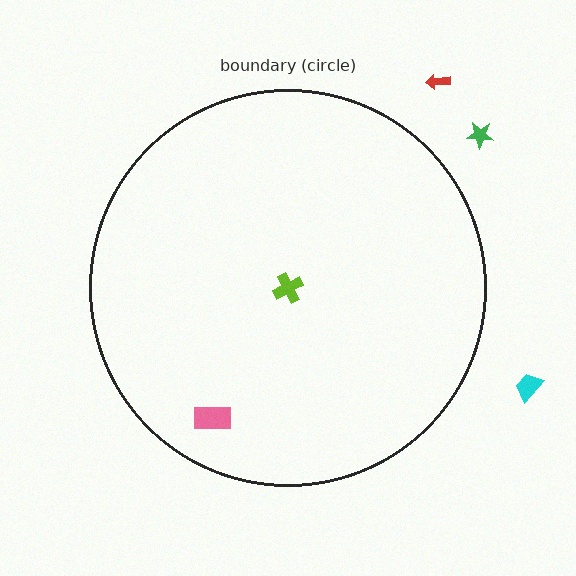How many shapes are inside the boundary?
2 inside, 3 outside.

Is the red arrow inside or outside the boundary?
Outside.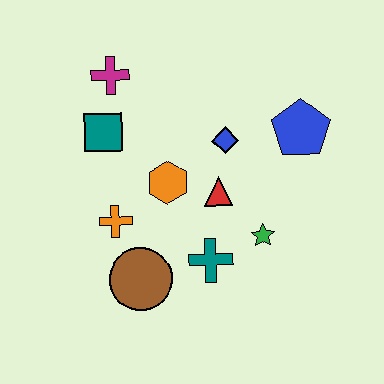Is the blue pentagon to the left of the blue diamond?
No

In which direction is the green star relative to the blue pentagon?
The green star is below the blue pentagon.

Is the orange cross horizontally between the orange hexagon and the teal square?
Yes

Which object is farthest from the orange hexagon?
The blue pentagon is farthest from the orange hexagon.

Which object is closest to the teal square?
The magenta cross is closest to the teal square.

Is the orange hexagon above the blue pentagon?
No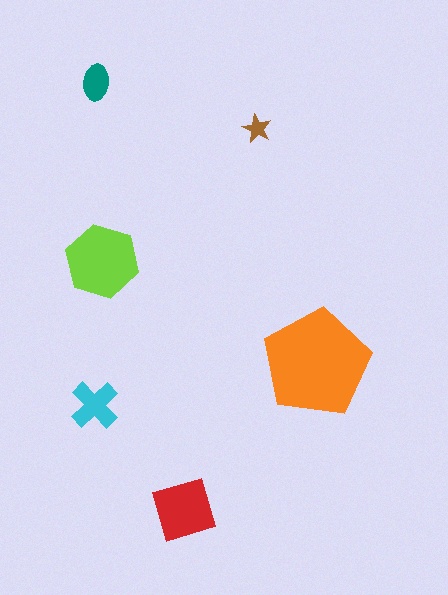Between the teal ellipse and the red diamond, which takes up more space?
The red diamond.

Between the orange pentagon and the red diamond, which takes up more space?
The orange pentagon.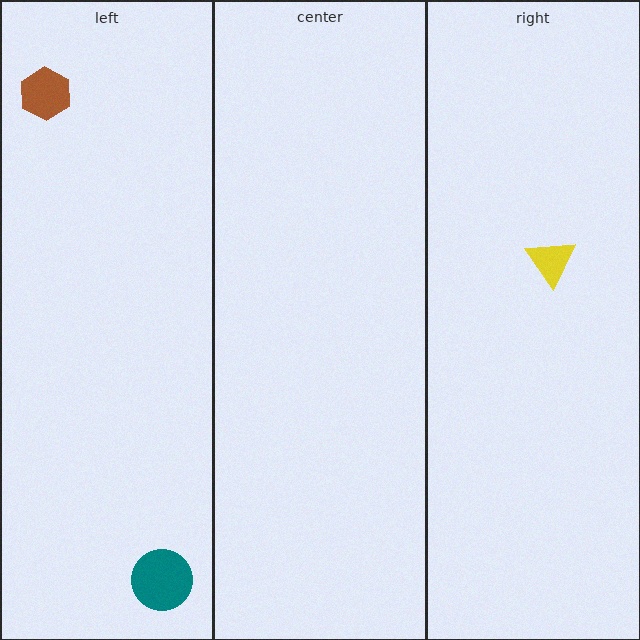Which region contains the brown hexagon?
The left region.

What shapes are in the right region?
The yellow triangle.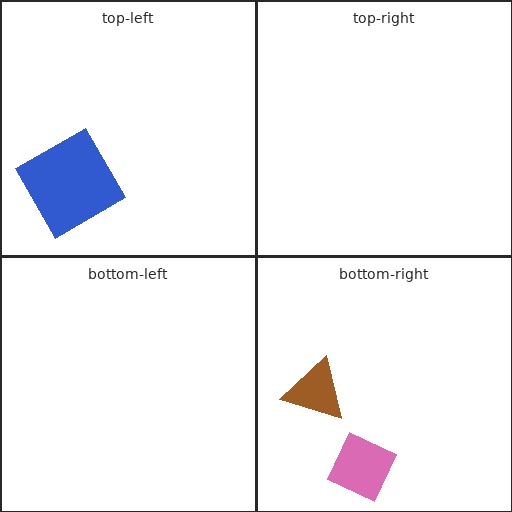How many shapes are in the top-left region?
1.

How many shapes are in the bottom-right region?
2.